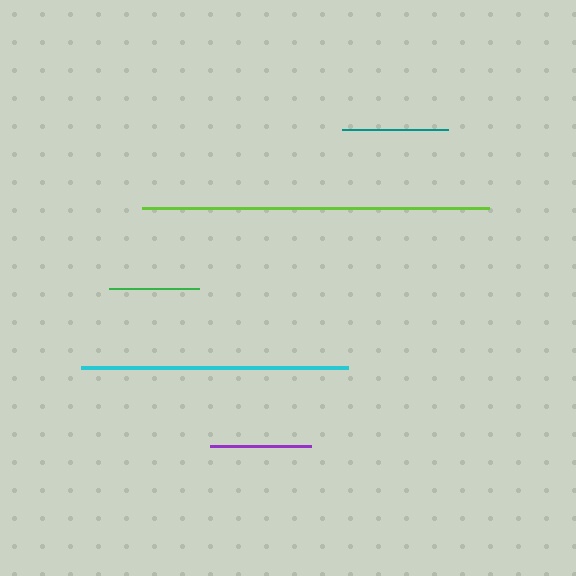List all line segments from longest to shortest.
From longest to shortest: lime, cyan, teal, purple, green.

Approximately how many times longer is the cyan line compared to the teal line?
The cyan line is approximately 2.5 times the length of the teal line.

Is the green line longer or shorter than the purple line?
The purple line is longer than the green line.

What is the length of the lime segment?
The lime segment is approximately 346 pixels long.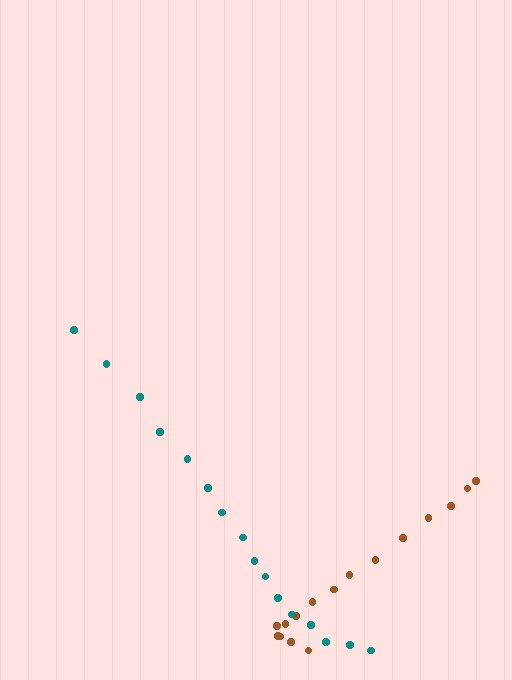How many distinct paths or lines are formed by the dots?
There are 2 distinct paths.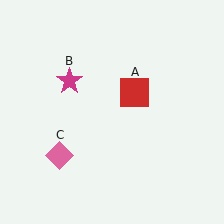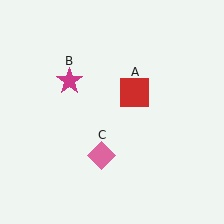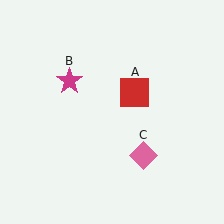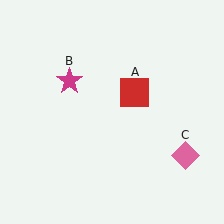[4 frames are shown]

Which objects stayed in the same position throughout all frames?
Red square (object A) and magenta star (object B) remained stationary.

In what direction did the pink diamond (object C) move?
The pink diamond (object C) moved right.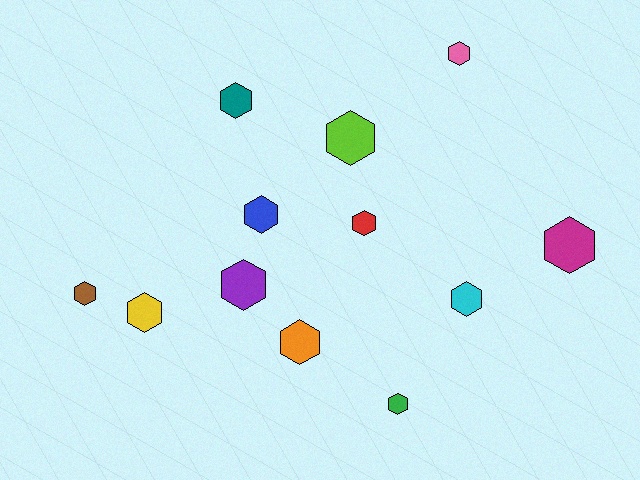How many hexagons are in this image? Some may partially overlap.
There are 12 hexagons.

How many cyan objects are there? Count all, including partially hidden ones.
There is 1 cyan object.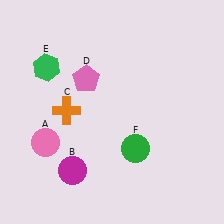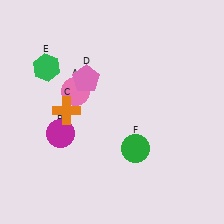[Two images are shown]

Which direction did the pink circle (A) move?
The pink circle (A) moved up.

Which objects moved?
The objects that moved are: the pink circle (A), the magenta circle (B).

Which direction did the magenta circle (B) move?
The magenta circle (B) moved up.